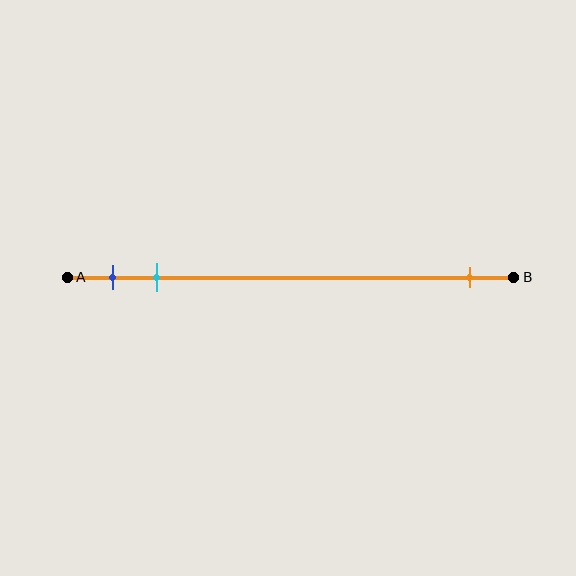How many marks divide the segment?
There are 3 marks dividing the segment.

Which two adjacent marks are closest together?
The blue and cyan marks are the closest adjacent pair.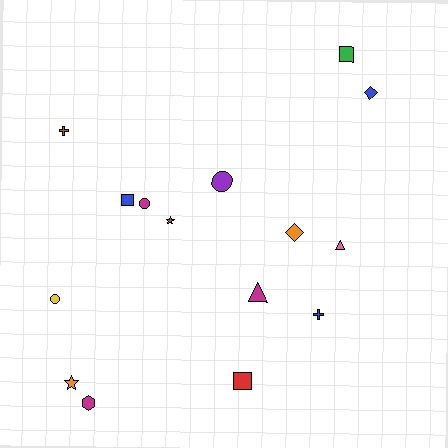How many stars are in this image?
There are 2 stars.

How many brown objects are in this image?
There are 2 brown objects.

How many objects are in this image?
There are 15 objects.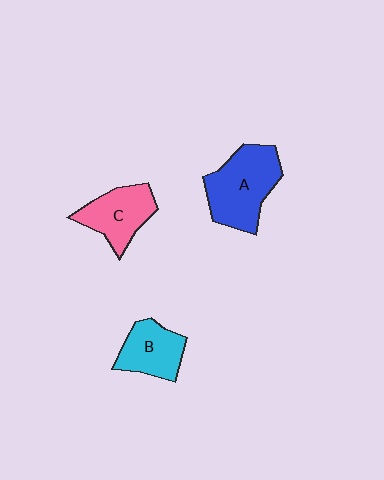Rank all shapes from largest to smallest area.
From largest to smallest: A (blue), C (pink), B (cyan).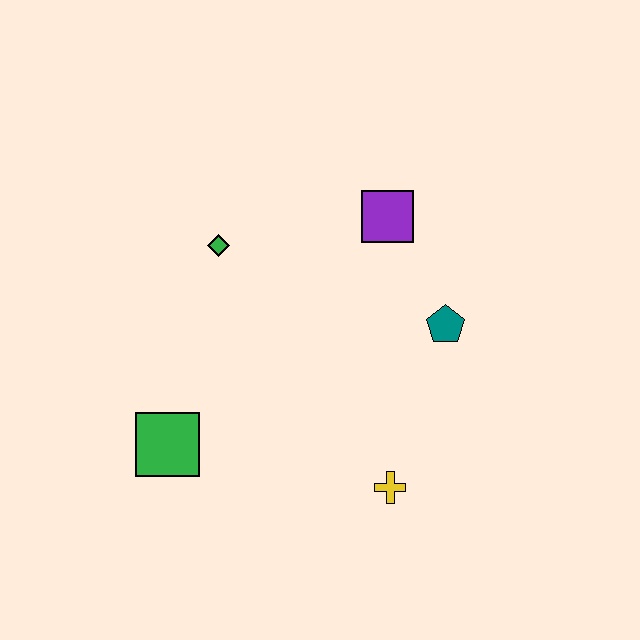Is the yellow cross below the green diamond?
Yes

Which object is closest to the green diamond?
The purple square is closest to the green diamond.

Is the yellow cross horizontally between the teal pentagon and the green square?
Yes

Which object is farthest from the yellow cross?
The green diamond is farthest from the yellow cross.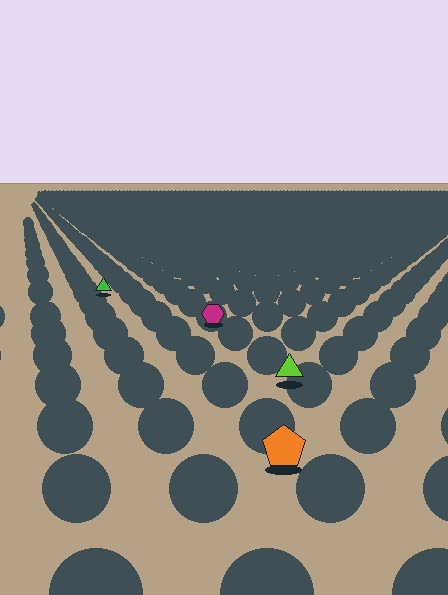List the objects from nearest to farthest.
From nearest to farthest: the orange pentagon, the lime triangle, the magenta hexagon, the green triangle.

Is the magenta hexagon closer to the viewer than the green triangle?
Yes. The magenta hexagon is closer — you can tell from the texture gradient: the ground texture is coarser near it.